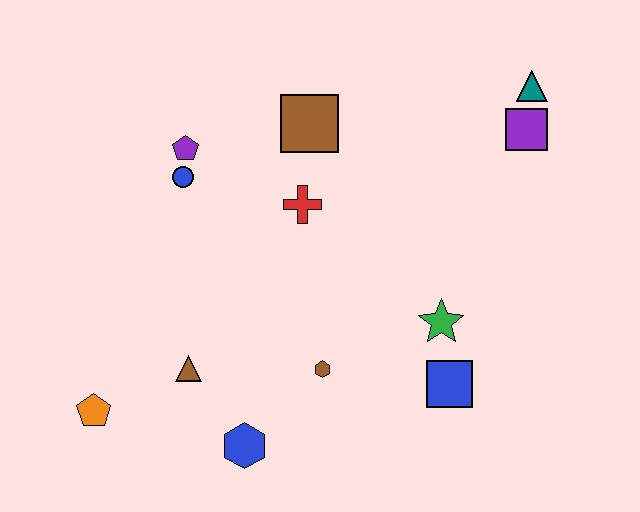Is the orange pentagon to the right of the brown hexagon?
No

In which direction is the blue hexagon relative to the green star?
The blue hexagon is to the left of the green star.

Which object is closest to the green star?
The blue square is closest to the green star.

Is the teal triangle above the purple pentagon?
Yes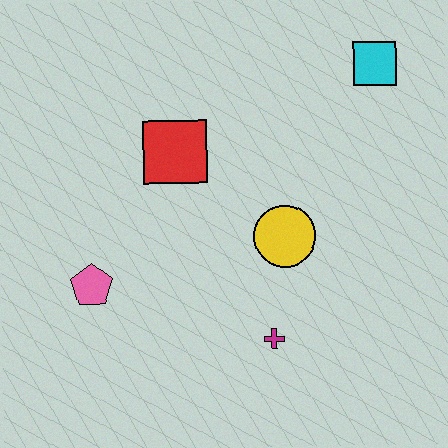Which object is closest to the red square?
The yellow circle is closest to the red square.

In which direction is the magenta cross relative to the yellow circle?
The magenta cross is below the yellow circle.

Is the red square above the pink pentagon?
Yes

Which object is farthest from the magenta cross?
The cyan square is farthest from the magenta cross.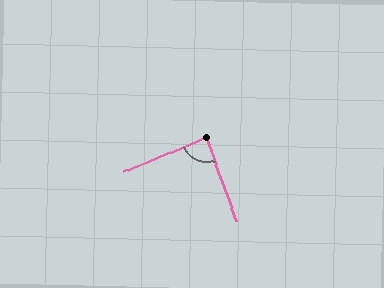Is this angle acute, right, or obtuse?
It is approximately a right angle.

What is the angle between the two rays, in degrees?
Approximately 88 degrees.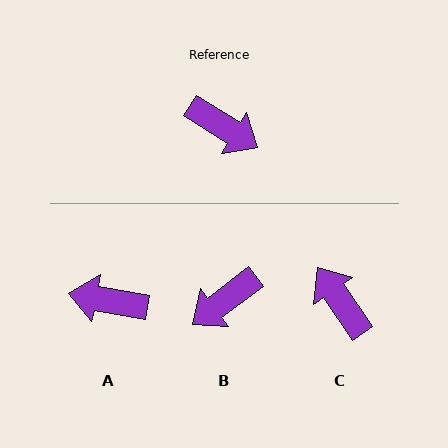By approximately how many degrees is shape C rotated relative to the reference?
Approximately 157 degrees counter-clockwise.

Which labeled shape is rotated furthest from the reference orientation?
A, about 158 degrees away.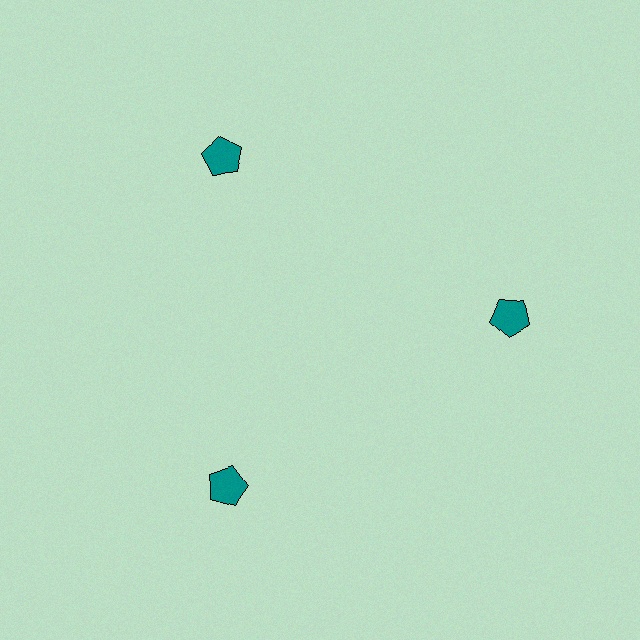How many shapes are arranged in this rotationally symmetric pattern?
There are 3 shapes, arranged in 3 groups of 1.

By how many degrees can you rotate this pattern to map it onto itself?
The pattern maps onto itself every 120 degrees of rotation.